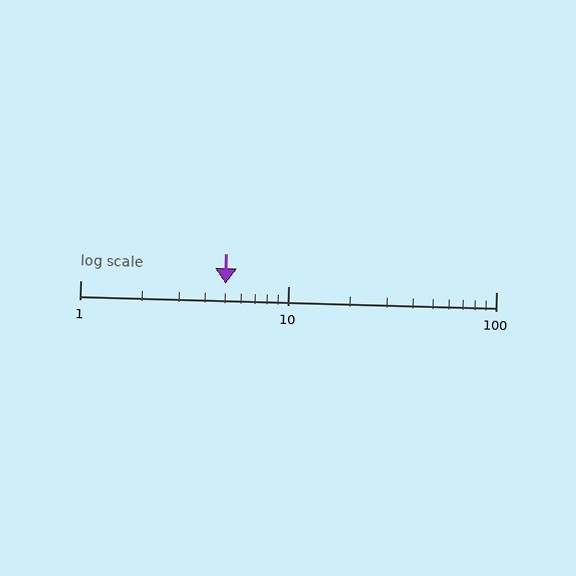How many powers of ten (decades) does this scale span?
The scale spans 2 decades, from 1 to 100.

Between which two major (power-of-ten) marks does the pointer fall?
The pointer is between 1 and 10.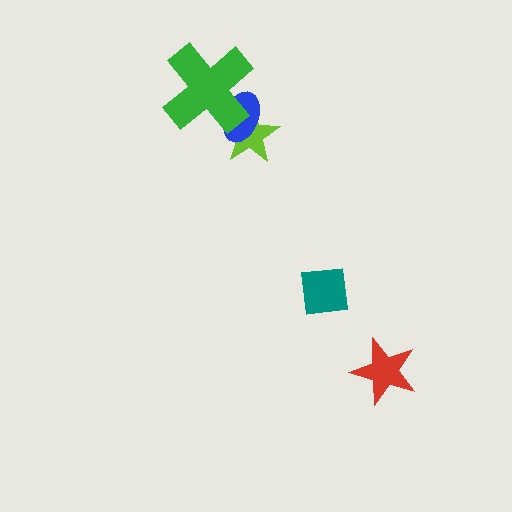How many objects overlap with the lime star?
2 objects overlap with the lime star.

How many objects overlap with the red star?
0 objects overlap with the red star.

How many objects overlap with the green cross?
2 objects overlap with the green cross.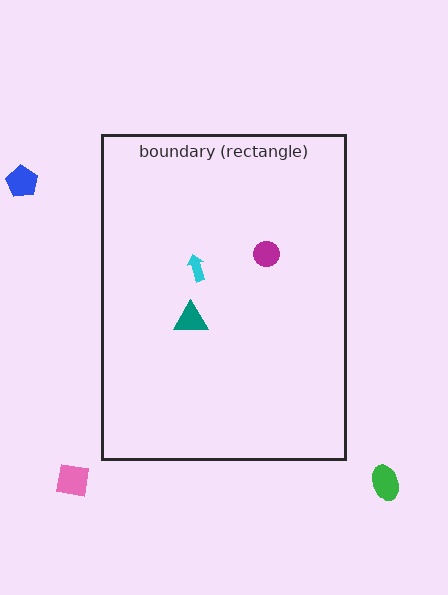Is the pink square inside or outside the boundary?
Outside.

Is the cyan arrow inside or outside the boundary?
Inside.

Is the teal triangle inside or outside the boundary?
Inside.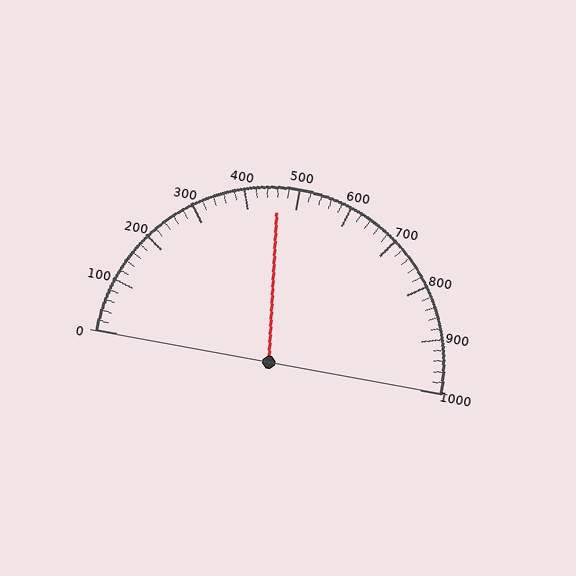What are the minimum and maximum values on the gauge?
The gauge ranges from 0 to 1000.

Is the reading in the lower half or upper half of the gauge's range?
The reading is in the lower half of the range (0 to 1000).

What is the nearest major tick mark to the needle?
The nearest major tick mark is 500.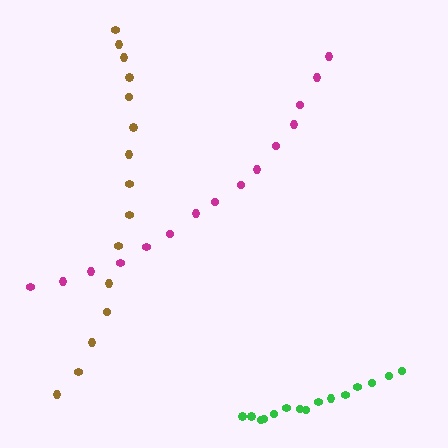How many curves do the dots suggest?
There are 3 distinct paths.